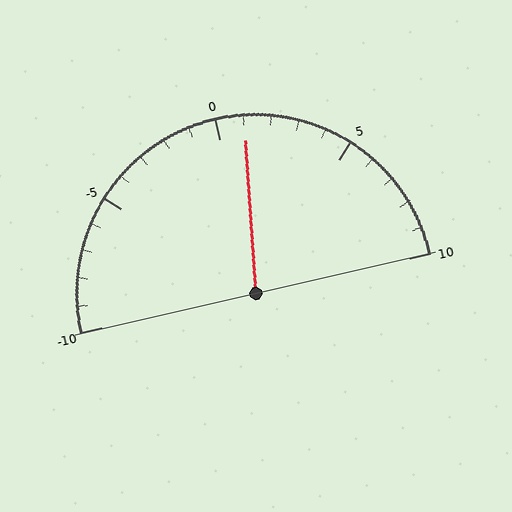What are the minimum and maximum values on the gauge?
The gauge ranges from -10 to 10.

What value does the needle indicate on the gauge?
The needle indicates approximately 1.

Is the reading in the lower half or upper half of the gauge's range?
The reading is in the upper half of the range (-10 to 10).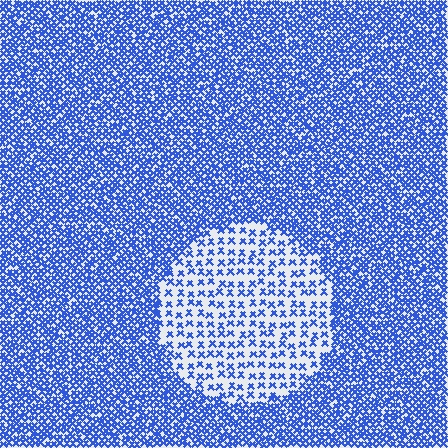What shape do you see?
I see a circle.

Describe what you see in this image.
The image contains small blue elements arranged at two different densities. A circle-shaped region is visible where the elements are less densely packed than the surrounding area.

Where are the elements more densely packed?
The elements are more densely packed outside the circle boundary.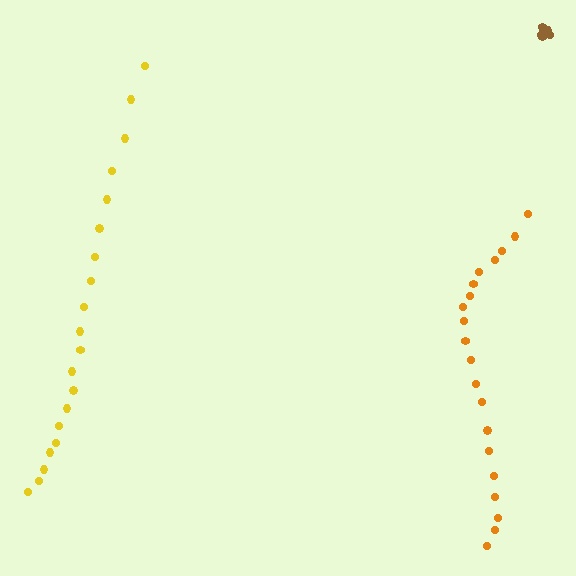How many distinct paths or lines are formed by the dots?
There are 3 distinct paths.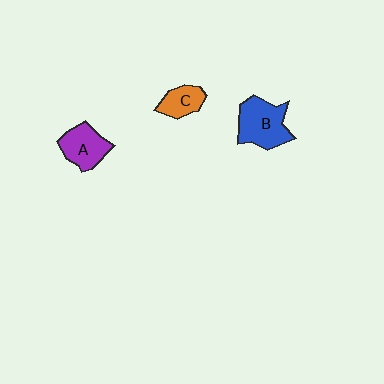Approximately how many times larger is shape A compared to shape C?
Approximately 1.4 times.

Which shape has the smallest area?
Shape C (orange).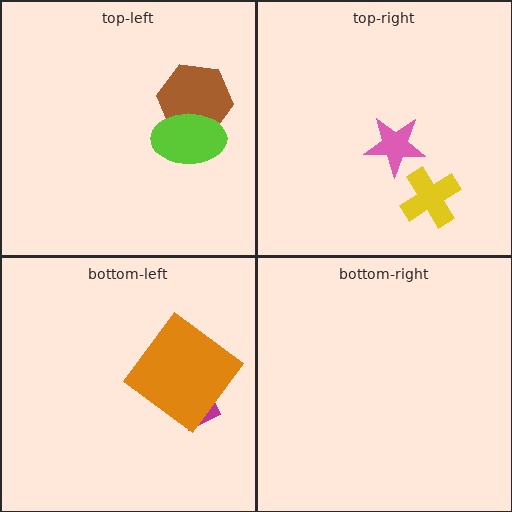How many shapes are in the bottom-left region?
2.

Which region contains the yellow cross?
The top-right region.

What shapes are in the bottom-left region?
The magenta rectangle, the orange diamond.